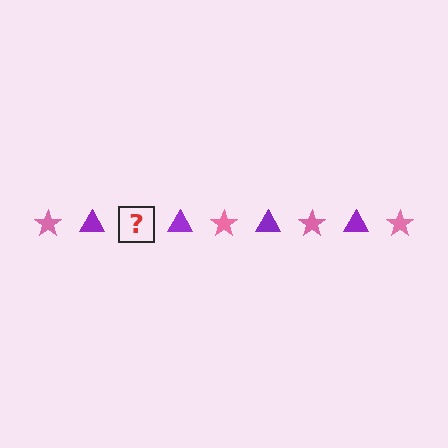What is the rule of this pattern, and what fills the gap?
The rule is that the pattern alternates between pink star and purple triangle. The gap should be filled with a pink star.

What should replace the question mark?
The question mark should be replaced with a pink star.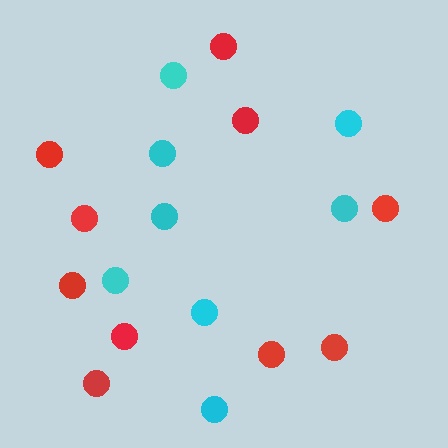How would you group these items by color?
There are 2 groups: one group of red circles (10) and one group of cyan circles (8).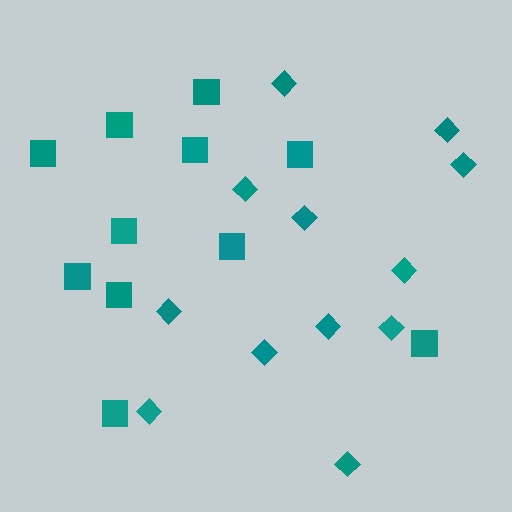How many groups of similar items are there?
There are 2 groups: one group of diamonds (12) and one group of squares (11).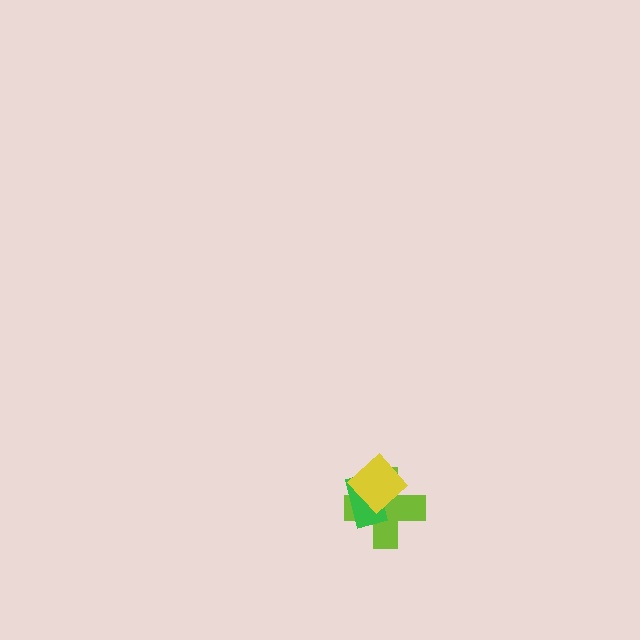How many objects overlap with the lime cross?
2 objects overlap with the lime cross.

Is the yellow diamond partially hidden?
No, no other shape covers it.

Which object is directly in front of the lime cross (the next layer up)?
The green rectangle is directly in front of the lime cross.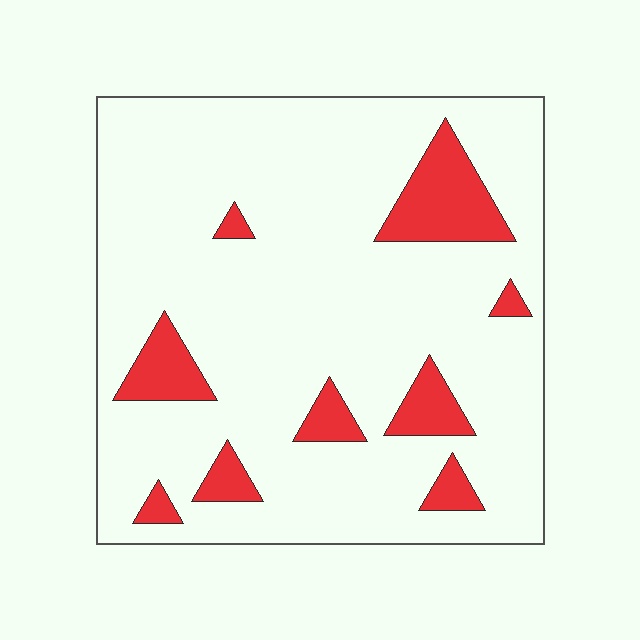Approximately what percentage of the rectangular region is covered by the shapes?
Approximately 15%.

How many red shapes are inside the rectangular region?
9.